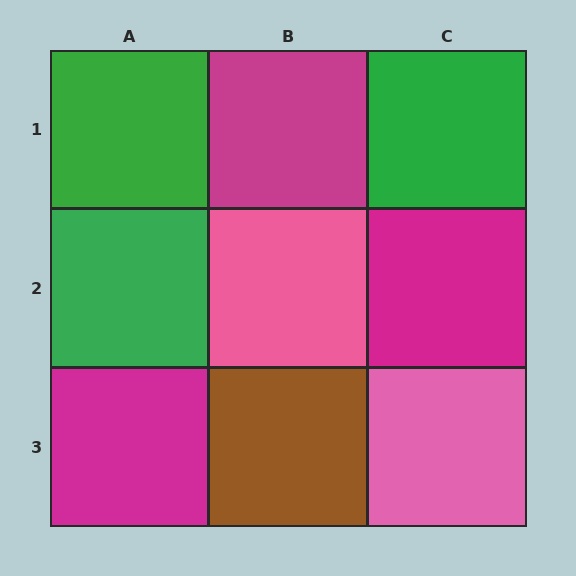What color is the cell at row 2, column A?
Green.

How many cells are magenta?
3 cells are magenta.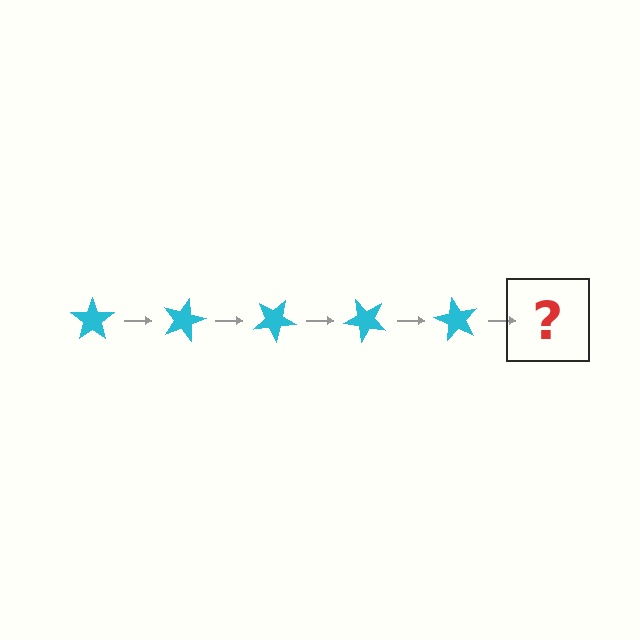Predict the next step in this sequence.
The next step is a cyan star rotated 75 degrees.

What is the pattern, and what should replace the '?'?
The pattern is that the star rotates 15 degrees each step. The '?' should be a cyan star rotated 75 degrees.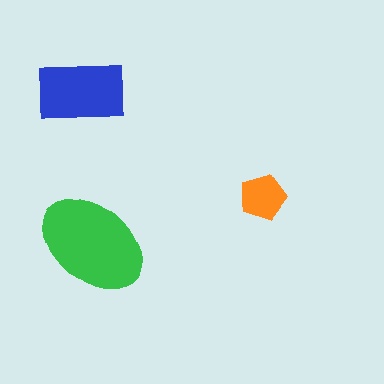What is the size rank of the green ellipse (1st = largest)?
1st.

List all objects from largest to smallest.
The green ellipse, the blue rectangle, the orange pentagon.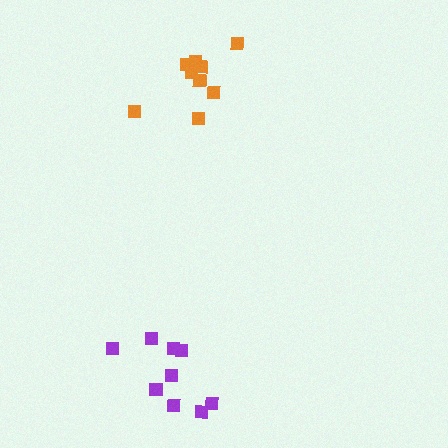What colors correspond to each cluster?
The clusters are colored: purple, orange.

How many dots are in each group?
Group 1: 9 dots, Group 2: 9 dots (18 total).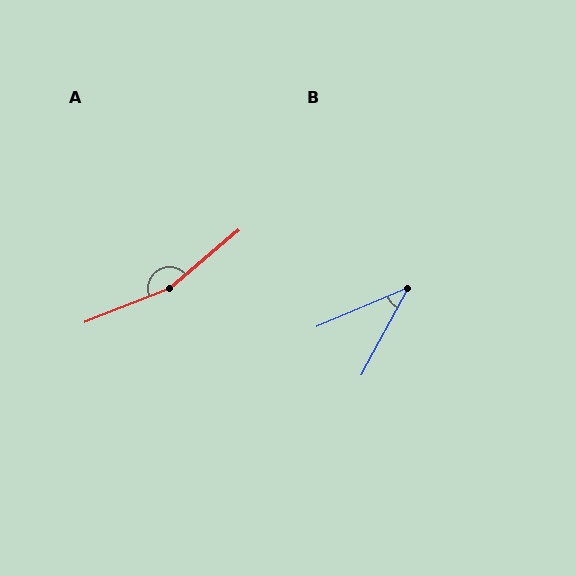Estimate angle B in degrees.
Approximately 39 degrees.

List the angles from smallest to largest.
B (39°), A (161°).